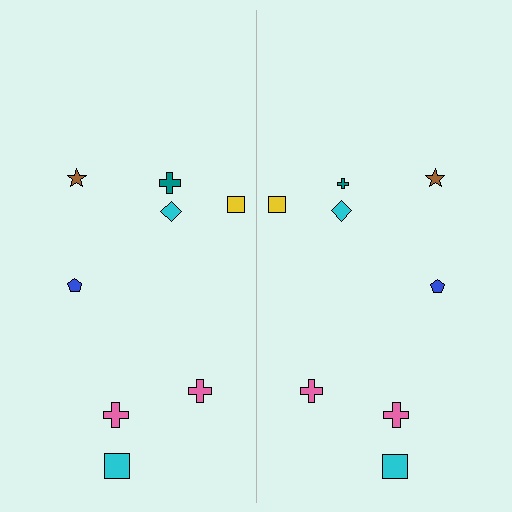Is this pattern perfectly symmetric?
No, the pattern is not perfectly symmetric. The teal cross on the right side has a different size than its mirror counterpart.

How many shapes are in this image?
There are 16 shapes in this image.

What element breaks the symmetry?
The teal cross on the right side has a different size than its mirror counterpart.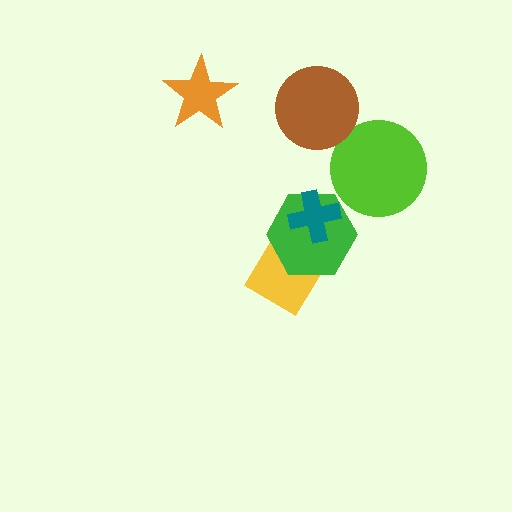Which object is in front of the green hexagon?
The teal cross is in front of the green hexagon.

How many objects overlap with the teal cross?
2 objects overlap with the teal cross.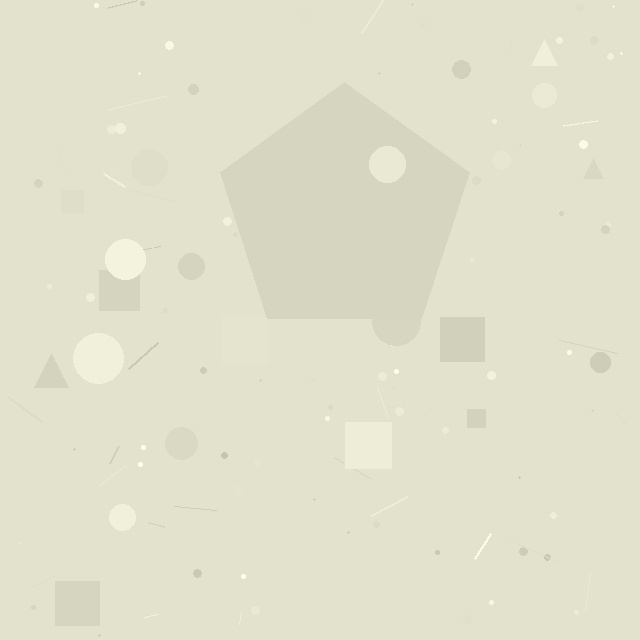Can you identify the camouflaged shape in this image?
The camouflaged shape is a pentagon.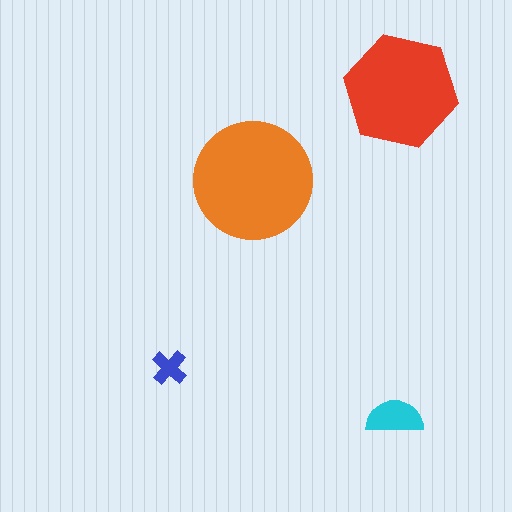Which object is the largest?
The orange circle.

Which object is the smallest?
The blue cross.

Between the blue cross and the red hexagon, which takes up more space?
The red hexagon.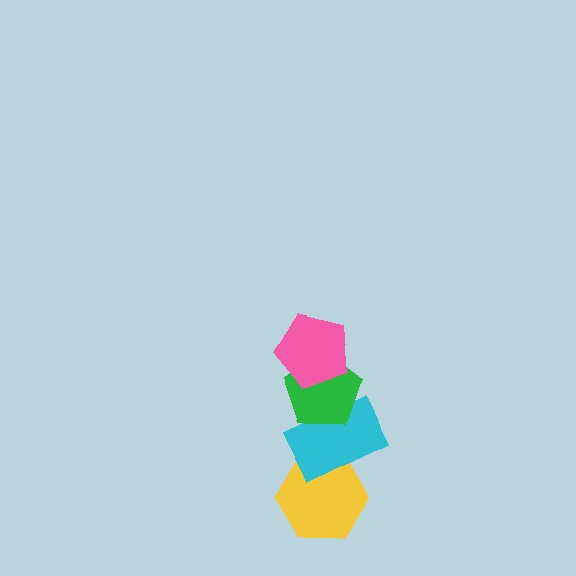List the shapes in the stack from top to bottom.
From top to bottom: the pink pentagon, the green pentagon, the cyan rectangle, the yellow hexagon.